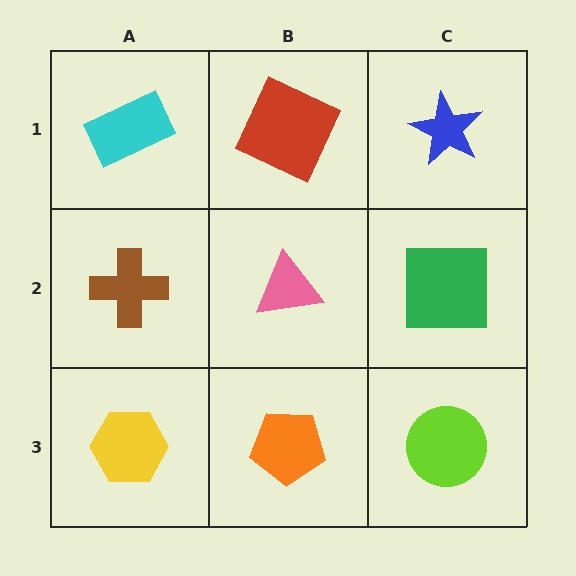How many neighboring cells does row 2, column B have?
4.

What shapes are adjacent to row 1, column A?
A brown cross (row 2, column A), a red square (row 1, column B).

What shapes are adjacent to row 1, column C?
A green square (row 2, column C), a red square (row 1, column B).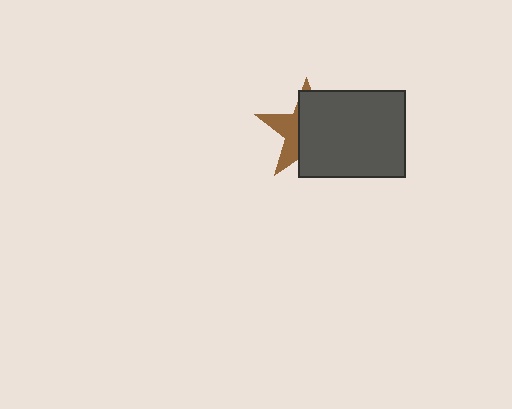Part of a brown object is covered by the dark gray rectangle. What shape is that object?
It is a star.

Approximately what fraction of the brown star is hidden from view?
Roughly 65% of the brown star is hidden behind the dark gray rectangle.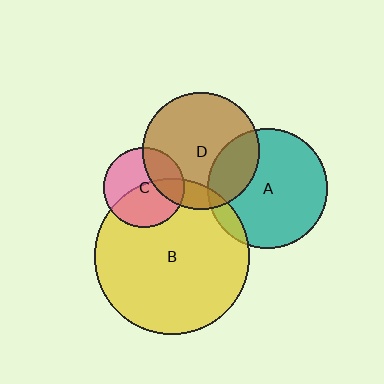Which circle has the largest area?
Circle B (yellow).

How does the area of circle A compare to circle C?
Approximately 2.2 times.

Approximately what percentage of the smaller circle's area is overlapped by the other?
Approximately 30%.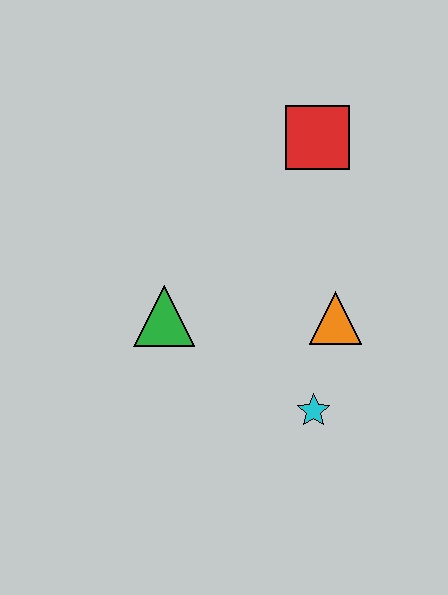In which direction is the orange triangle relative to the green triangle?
The orange triangle is to the right of the green triangle.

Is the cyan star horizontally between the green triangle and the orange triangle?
Yes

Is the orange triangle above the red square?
No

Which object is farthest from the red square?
The cyan star is farthest from the red square.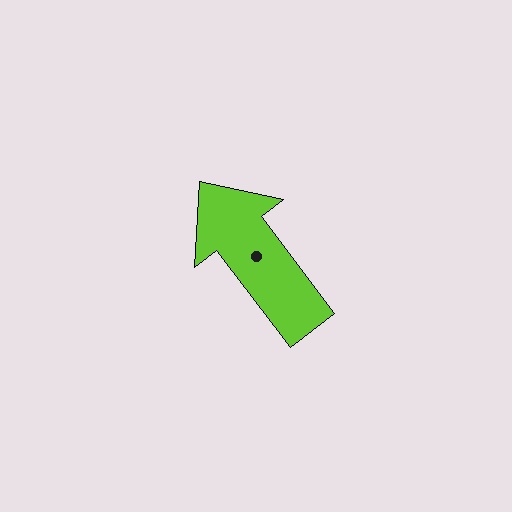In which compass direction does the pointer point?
Northwest.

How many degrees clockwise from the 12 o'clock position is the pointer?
Approximately 323 degrees.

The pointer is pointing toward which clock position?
Roughly 11 o'clock.